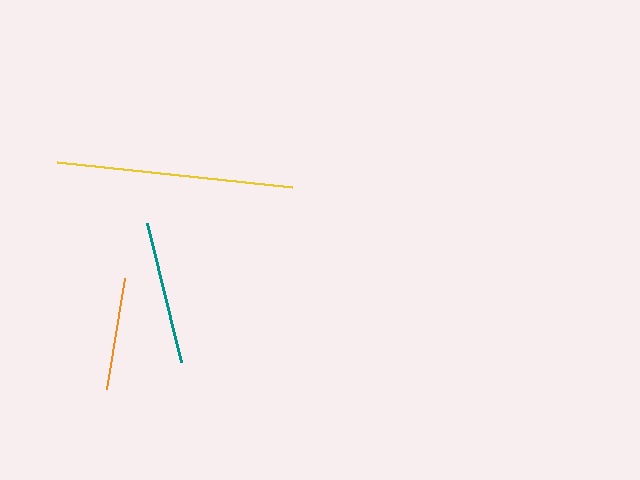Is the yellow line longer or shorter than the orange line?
The yellow line is longer than the orange line.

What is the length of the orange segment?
The orange segment is approximately 112 pixels long.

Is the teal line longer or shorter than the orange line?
The teal line is longer than the orange line.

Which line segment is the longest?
The yellow line is the longest at approximately 235 pixels.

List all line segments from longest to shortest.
From longest to shortest: yellow, teal, orange.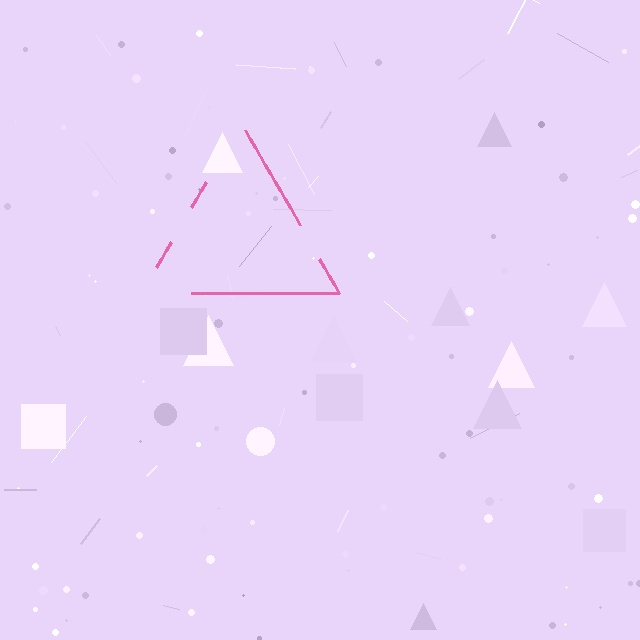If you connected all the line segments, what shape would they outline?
They would outline a triangle.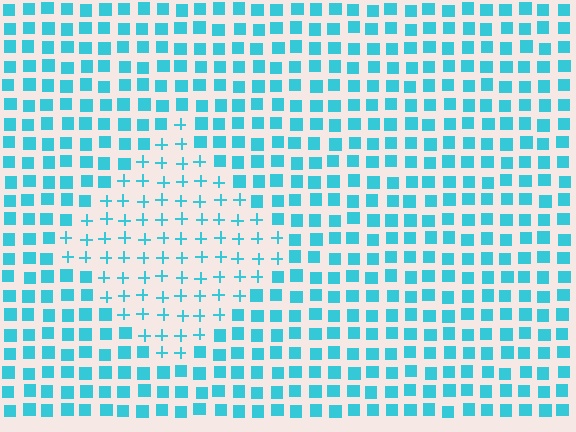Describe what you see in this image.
The image is filled with small cyan elements arranged in a uniform grid. A diamond-shaped region contains plus signs, while the surrounding area contains squares. The boundary is defined purely by the change in element shape.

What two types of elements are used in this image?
The image uses plus signs inside the diamond region and squares outside it.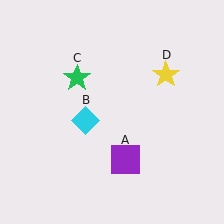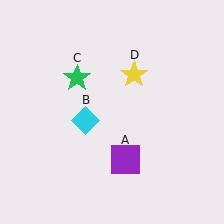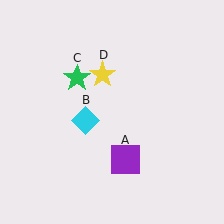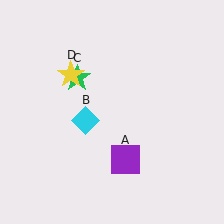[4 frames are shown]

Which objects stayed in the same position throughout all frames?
Purple square (object A) and cyan diamond (object B) and green star (object C) remained stationary.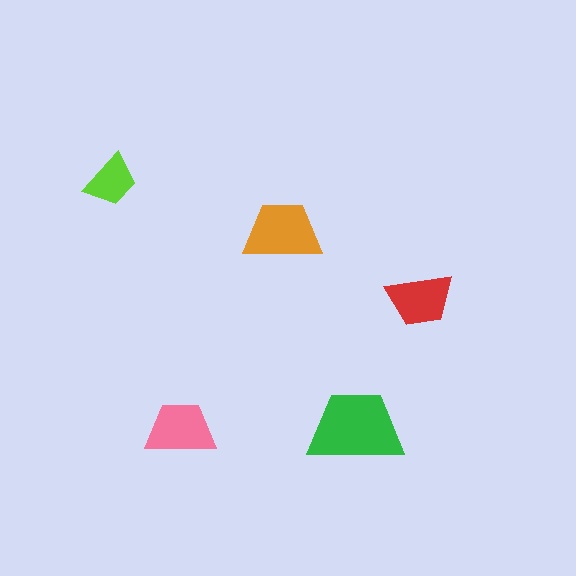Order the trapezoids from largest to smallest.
the green one, the orange one, the pink one, the red one, the lime one.